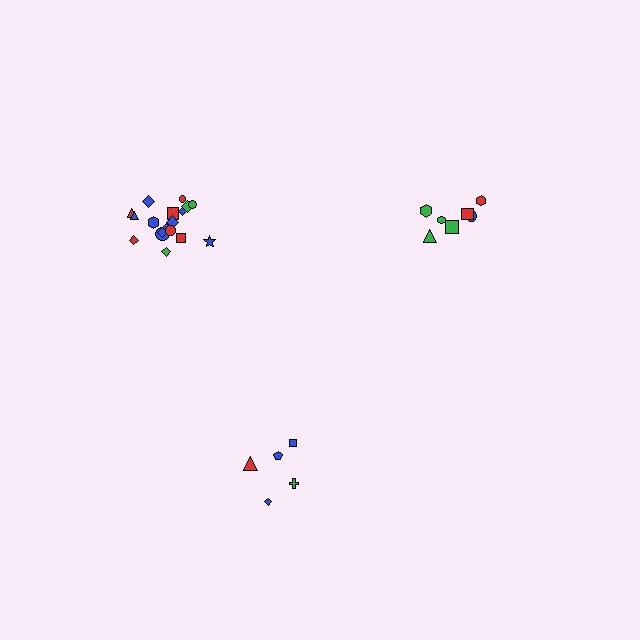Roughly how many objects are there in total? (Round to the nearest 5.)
Roughly 30 objects in total.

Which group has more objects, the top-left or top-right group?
The top-left group.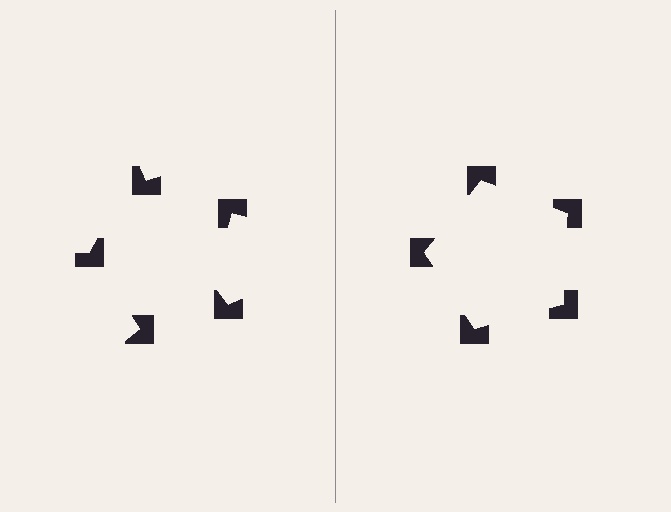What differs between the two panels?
The notched squares are positioned identically on both sides; only the wedge orientations differ. On the right they align to a pentagon; on the left they are misaligned.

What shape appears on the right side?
An illusory pentagon.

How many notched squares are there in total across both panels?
10 — 5 on each side.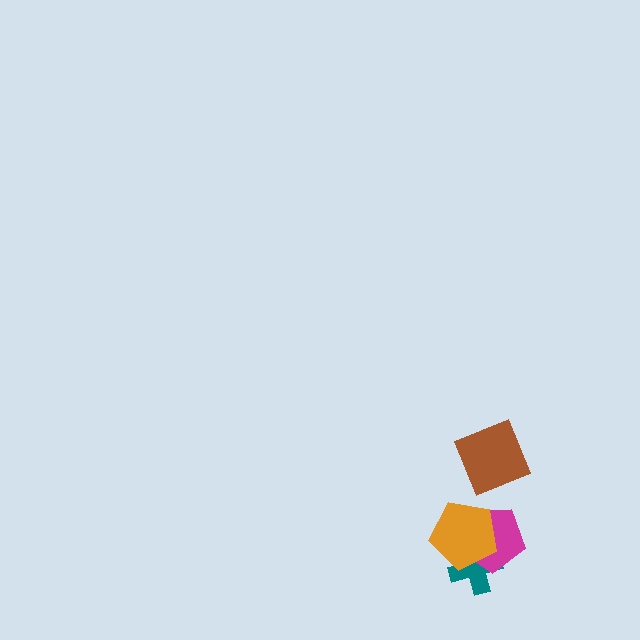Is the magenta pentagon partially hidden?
Yes, it is partially covered by another shape.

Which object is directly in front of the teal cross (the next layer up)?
The magenta pentagon is directly in front of the teal cross.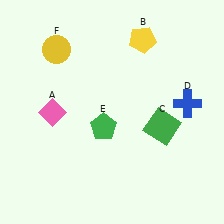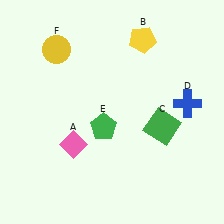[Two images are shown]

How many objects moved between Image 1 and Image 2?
1 object moved between the two images.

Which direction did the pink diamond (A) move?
The pink diamond (A) moved down.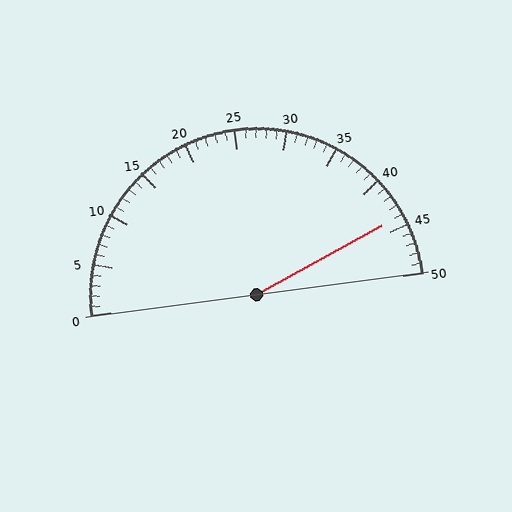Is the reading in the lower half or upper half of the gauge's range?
The reading is in the upper half of the range (0 to 50).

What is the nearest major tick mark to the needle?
The nearest major tick mark is 45.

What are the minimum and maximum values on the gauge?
The gauge ranges from 0 to 50.